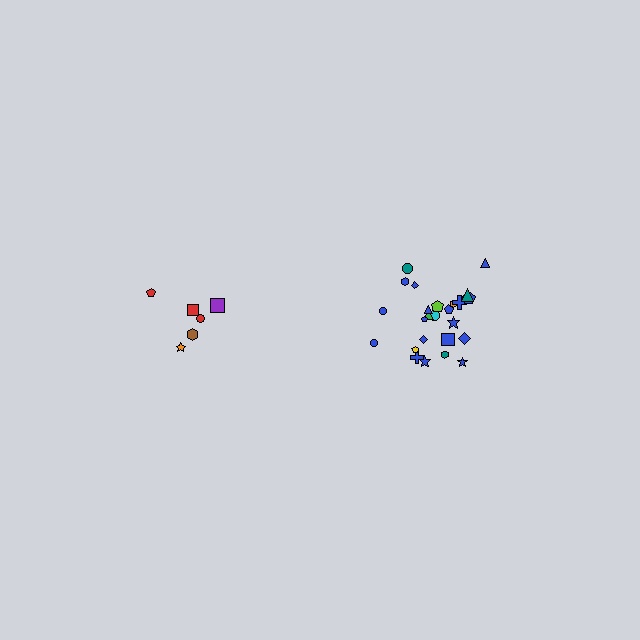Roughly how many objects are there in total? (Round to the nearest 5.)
Roughly 30 objects in total.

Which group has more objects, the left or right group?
The right group.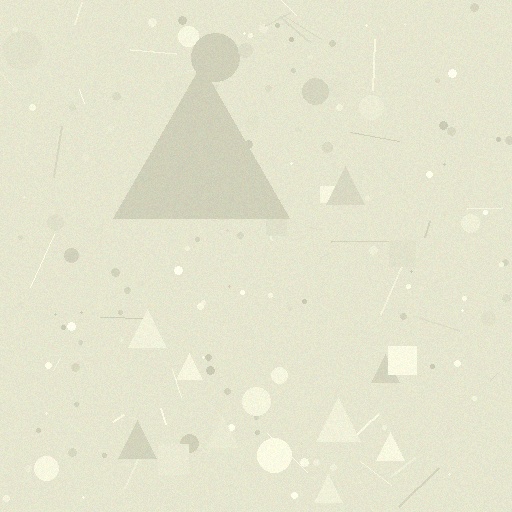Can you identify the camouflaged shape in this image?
The camouflaged shape is a triangle.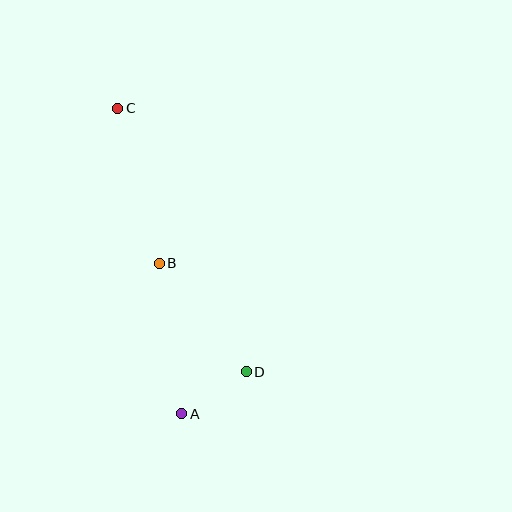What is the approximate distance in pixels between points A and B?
The distance between A and B is approximately 152 pixels.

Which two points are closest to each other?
Points A and D are closest to each other.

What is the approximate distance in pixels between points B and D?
The distance between B and D is approximately 139 pixels.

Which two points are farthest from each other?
Points A and C are farthest from each other.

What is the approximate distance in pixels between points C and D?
The distance between C and D is approximately 293 pixels.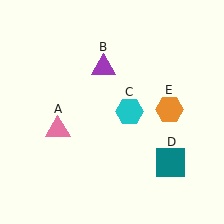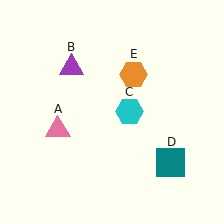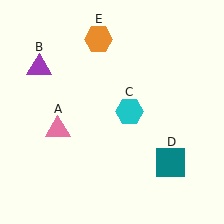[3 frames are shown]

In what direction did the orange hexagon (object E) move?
The orange hexagon (object E) moved up and to the left.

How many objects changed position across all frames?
2 objects changed position: purple triangle (object B), orange hexagon (object E).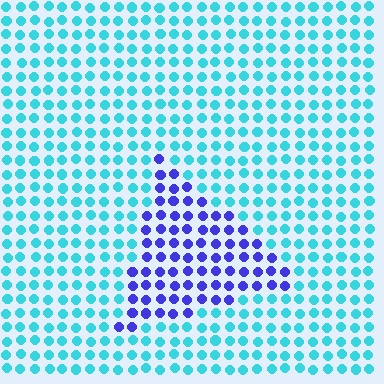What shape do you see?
I see a triangle.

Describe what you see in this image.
The image is filled with small cyan elements in a uniform arrangement. A triangle-shaped region is visible where the elements are tinted to a slightly different hue, forming a subtle color boundary.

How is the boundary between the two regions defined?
The boundary is defined purely by a slight shift in hue (about 60 degrees). Spacing, size, and orientation are identical on both sides.